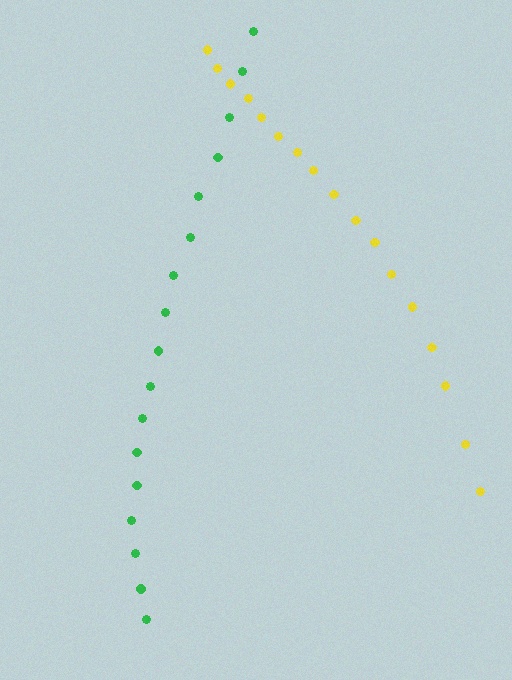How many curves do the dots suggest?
There are 2 distinct paths.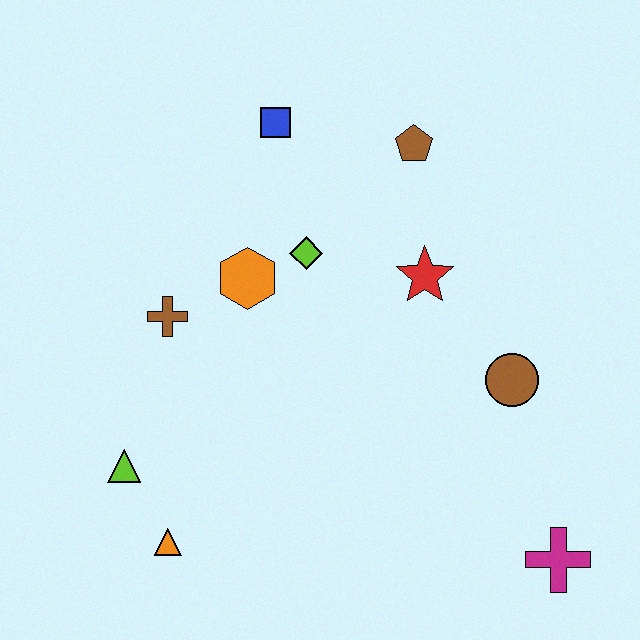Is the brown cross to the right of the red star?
No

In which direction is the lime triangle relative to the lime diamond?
The lime triangle is below the lime diamond.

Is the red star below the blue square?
Yes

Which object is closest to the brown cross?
The orange hexagon is closest to the brown cross.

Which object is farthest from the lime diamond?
The magenta cross is farthest from the lime diamond.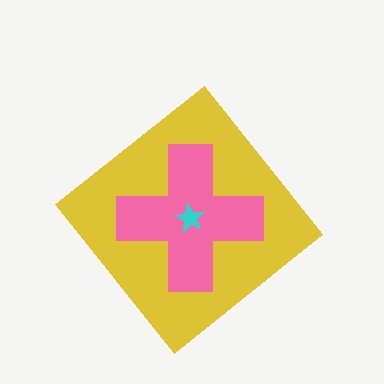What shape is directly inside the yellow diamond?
The pink cross.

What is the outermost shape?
The yellow diamond.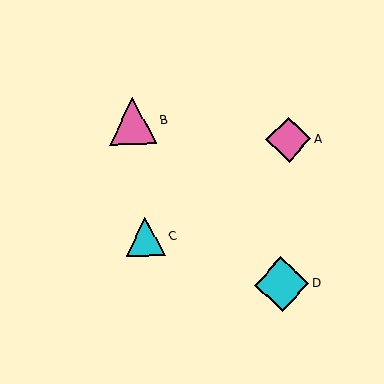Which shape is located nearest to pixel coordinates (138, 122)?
The pink triangle (labeled B) at (133, 121) is nearest to that location.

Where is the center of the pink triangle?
The center of the pink triangle is at (133, 121).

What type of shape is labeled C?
Shape C is a cyan triangle.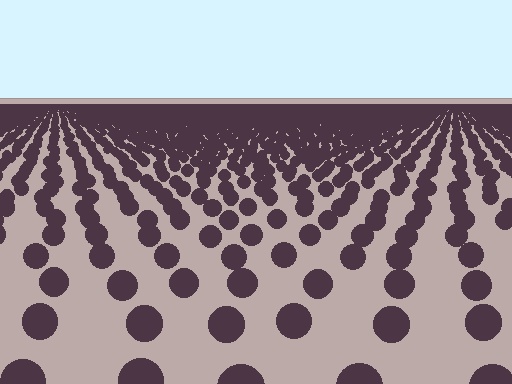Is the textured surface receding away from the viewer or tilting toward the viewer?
The surface is receding away from the viewer. Texture elements get smaller and denser toward the top.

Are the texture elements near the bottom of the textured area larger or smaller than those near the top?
Larger. Near the bottom, elements are closer to the viewer and appear at a bigger on-screen size.